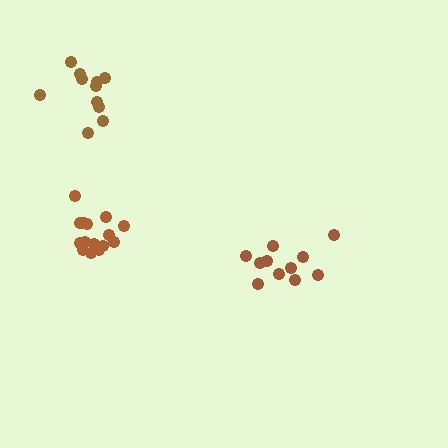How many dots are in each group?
Group 1: 11 dots, Group 2: 11 dots, Group 3: 15 dots (37 total).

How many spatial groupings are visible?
There are 3 spatial groupings.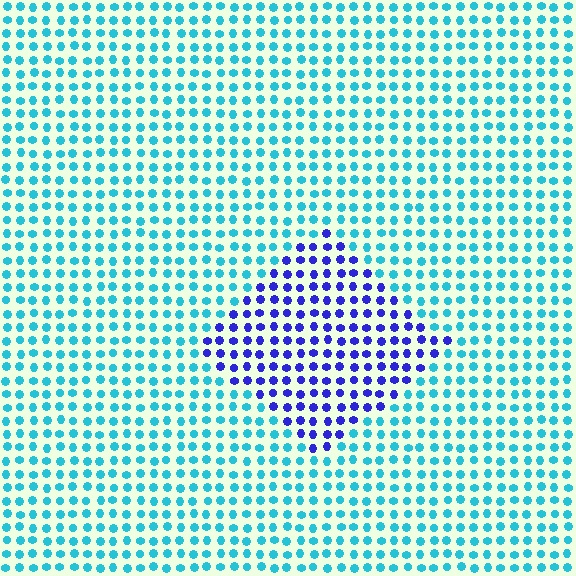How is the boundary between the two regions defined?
The boundary is defined purely by a slight shift in hue (about 55 degrees). Spacing, size, and orientation are identical on both sides.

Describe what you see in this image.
The image is filled with small cyan elements in a uniform arrangement. A diamond-shaped region is visible where the elements are tinted to a slightly different hue, forming a subtle color boundary.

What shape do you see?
I see a diamond.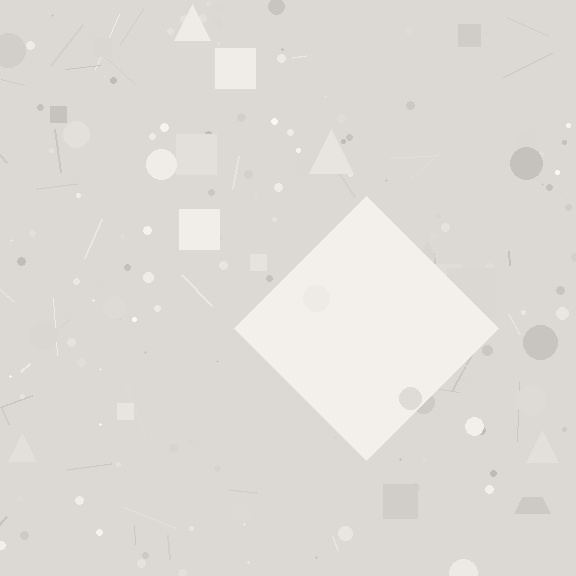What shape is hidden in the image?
A diamond is hidden in the image.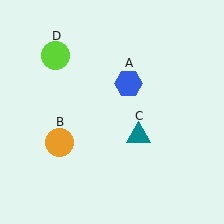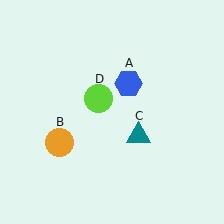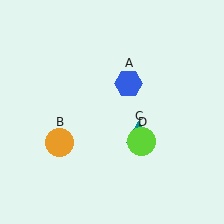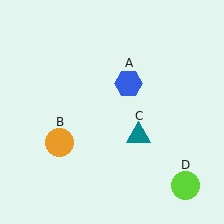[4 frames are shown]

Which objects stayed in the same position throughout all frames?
Blue hexagon (object A) and orange circle (object B) and teal triangle (object C) remained stationary.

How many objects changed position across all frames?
1 object changed position: lime circle (object D).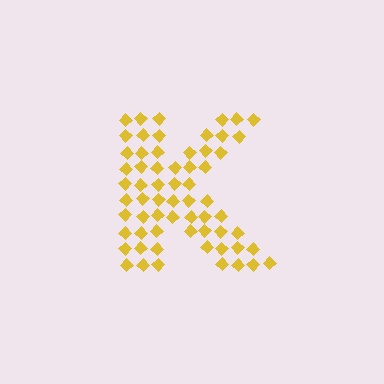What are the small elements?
The small elements are diamonds.